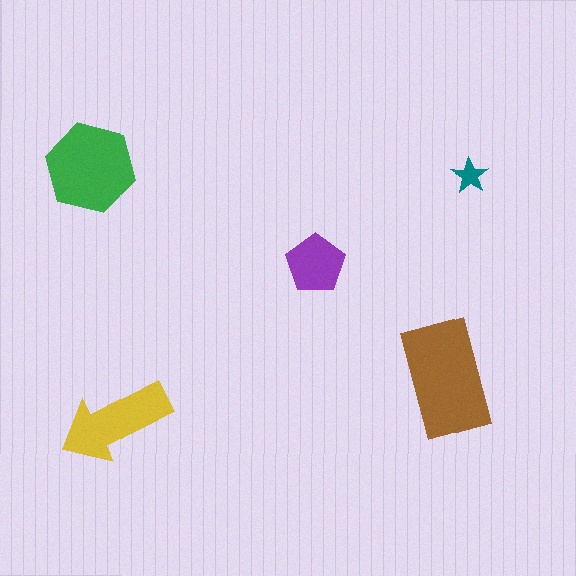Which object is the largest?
The brown rectangle.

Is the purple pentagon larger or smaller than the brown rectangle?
Smaller.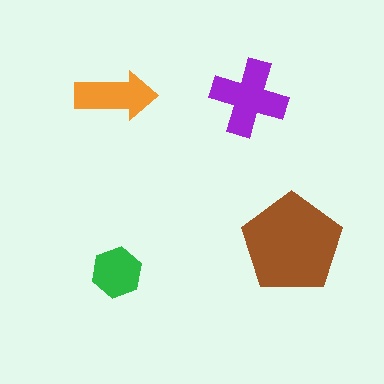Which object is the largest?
The brown pentagon.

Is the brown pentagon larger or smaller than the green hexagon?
Larger.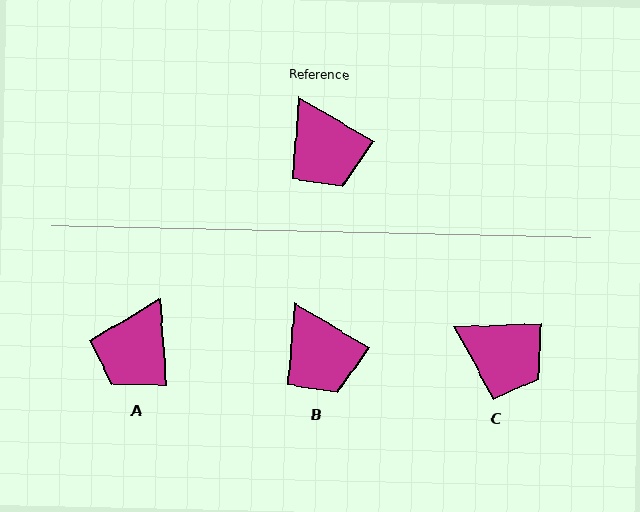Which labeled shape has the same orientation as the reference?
B.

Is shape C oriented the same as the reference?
No, it is off by about 33 degrees.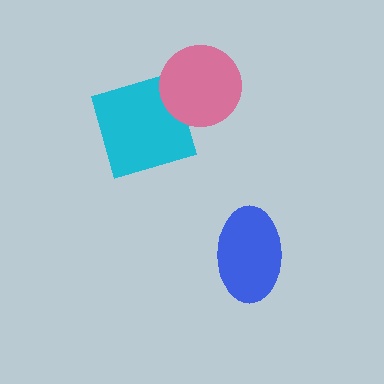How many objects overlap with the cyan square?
1 object overlaps with the cyan square.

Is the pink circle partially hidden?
No, no other shape covers it.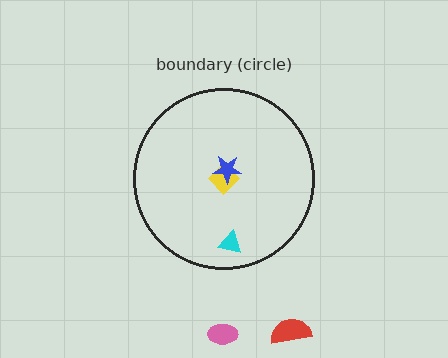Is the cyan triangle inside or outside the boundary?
Inside.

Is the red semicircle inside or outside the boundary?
Outside.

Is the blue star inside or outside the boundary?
Inside.